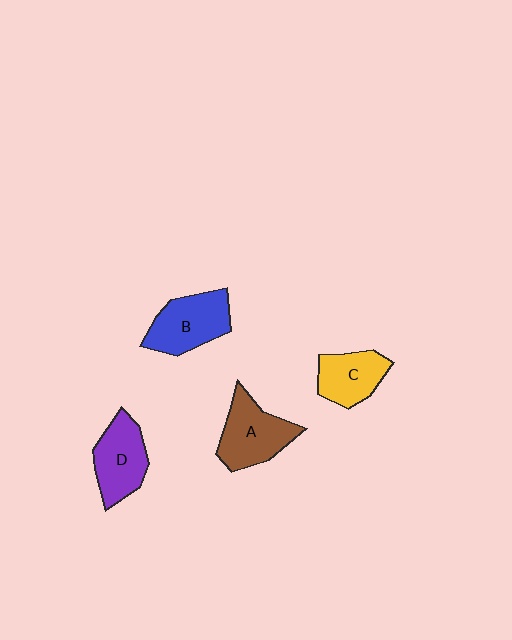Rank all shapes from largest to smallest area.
From largest to smallest: A (brown), B (blue), D (purple), C (yellow).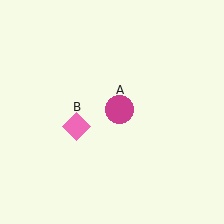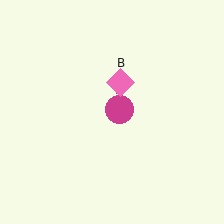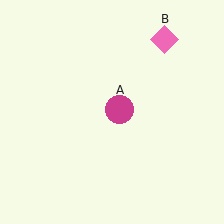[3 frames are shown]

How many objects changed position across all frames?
1 object changed position: pink diamond (object B).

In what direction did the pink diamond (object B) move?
The pink diamond (object B) moved up and to the right.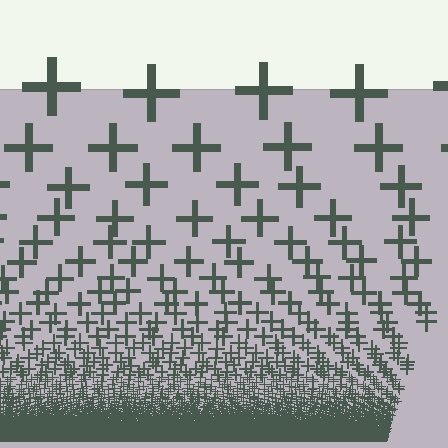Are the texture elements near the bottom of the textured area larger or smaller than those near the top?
Smaller. The gradient is inverted — elements near the bottom are smaller and denser.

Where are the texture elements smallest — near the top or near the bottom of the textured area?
Near the bottom.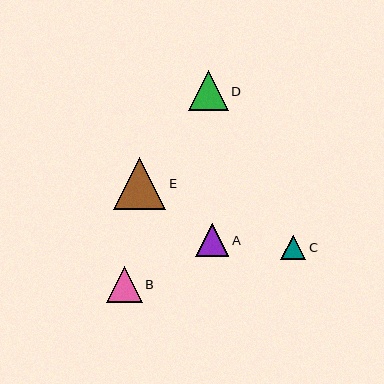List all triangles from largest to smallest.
From largest to smallest: E, D, B, A, C.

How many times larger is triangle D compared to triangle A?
Triangle D is approximately 1.2 times the size of triangle A.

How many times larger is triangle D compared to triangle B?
Triangle D is approximately 1.1 times the size of triangle B.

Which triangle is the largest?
Triangle E is the largest with a size of approximately 52 pixels.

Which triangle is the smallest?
Triangle C is the smallest with a size of approximately 25 pixels.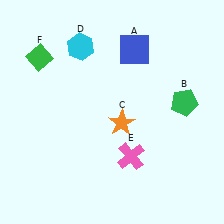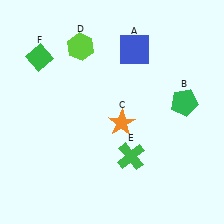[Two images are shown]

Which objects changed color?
D changed from cyan to lime. E changed from pink to green.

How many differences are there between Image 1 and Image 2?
There are 2 differences between the two images.